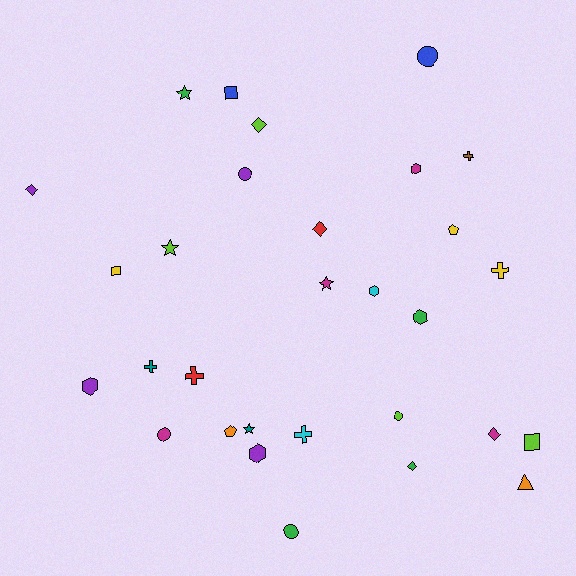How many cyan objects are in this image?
There are 2 cyan objects.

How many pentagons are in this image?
There are 2 pentagons.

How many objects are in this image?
There are 30 objects.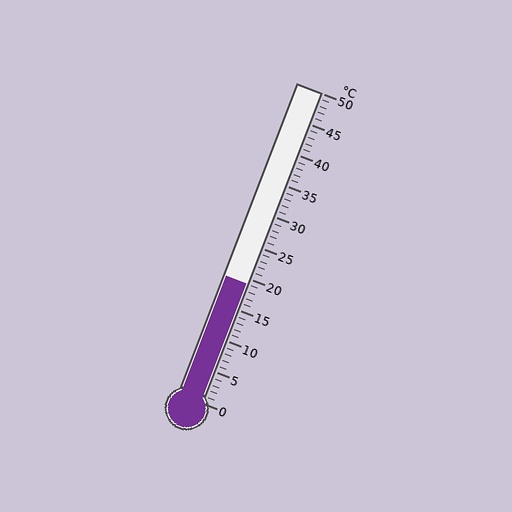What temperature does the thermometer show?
The thermometer shows approximately 19°C.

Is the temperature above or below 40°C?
The temperature is below 40°C.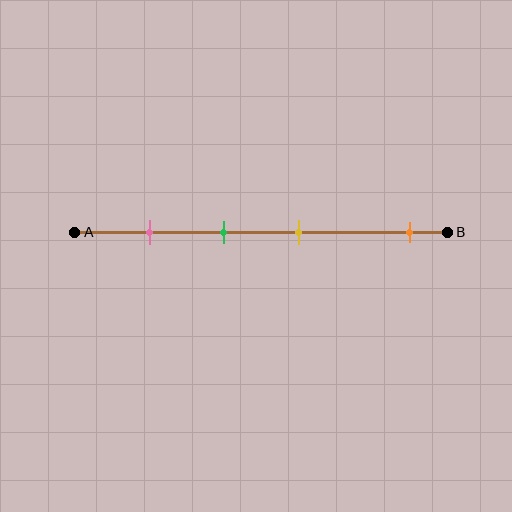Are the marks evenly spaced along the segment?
No, the marks are not evenly spaced.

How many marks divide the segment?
There are 4 marks dividing the segment.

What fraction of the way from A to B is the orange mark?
The orange mark is approximately 90% (0.9) of the way from A to B.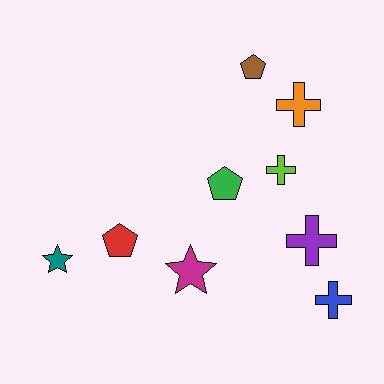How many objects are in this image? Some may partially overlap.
There are 9 objects.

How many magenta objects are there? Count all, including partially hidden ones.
There is 1 magenta object.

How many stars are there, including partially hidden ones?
There are 2 stars.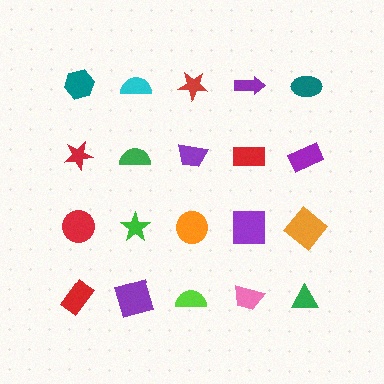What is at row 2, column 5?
A purple rectangle.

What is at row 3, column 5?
An orange diamond.